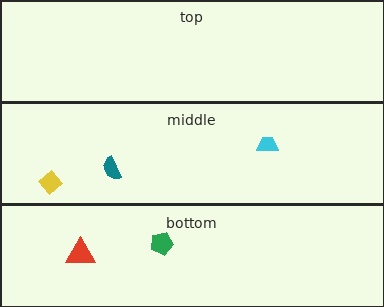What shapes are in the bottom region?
The red triangle, the green pentagon.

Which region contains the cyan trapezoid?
The middle region.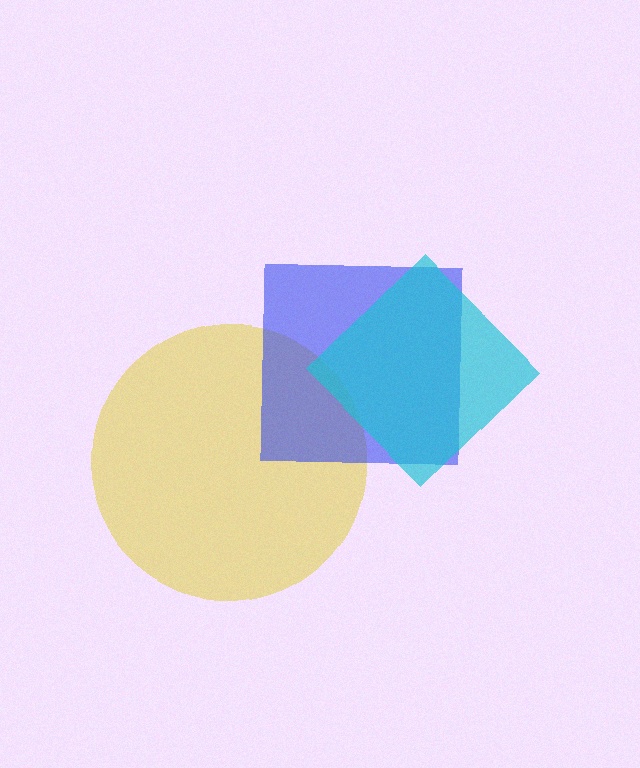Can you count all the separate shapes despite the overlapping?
Yes, there are 3 separate shapes.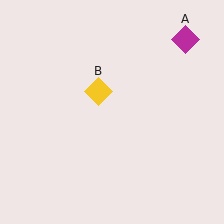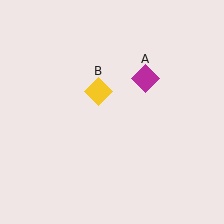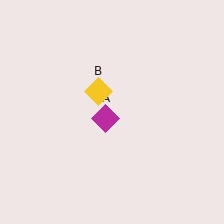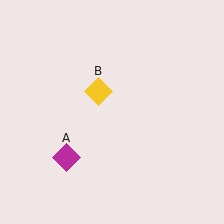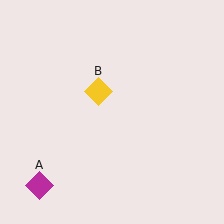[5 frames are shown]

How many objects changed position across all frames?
1 object changed position: magenta diamond (object A).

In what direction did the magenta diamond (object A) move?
The magenta diamond (object A) moved down and to the left.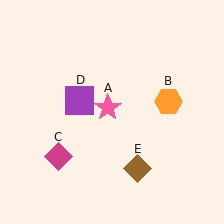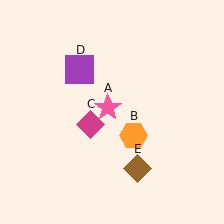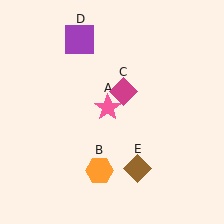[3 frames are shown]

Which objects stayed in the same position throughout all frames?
Pink star (object A) and brown diamond (object E) remained stationary.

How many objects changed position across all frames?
3 objects changed position: orange hexagon (object B), magenta diamond (object C), purple square (object D).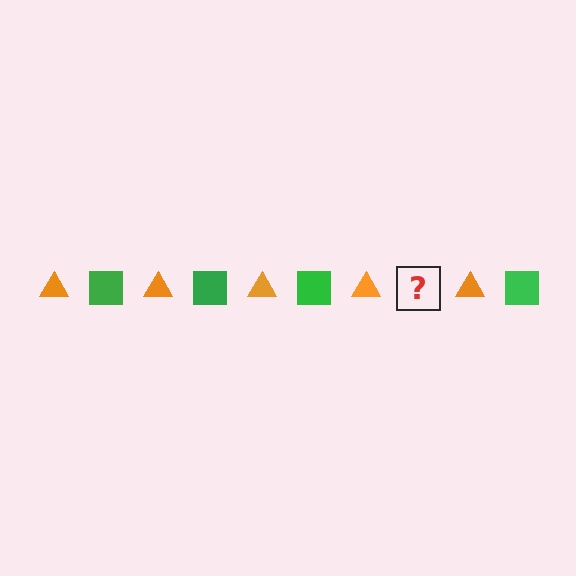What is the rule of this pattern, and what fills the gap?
The rule is that the pattern alternates between orange triangle and green square. The gap should be filled with a green square.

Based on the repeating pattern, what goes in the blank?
The blank should be a green square.